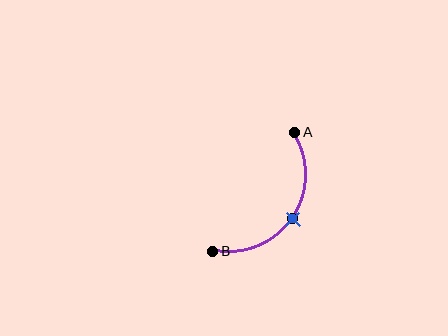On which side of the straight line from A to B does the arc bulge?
The arc bulges below and to the right of the straight line connecting A and B.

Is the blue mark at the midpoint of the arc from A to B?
Yes. The blue mark lies on the arc at equal arc-length from both A and B — it is the arc midpoint.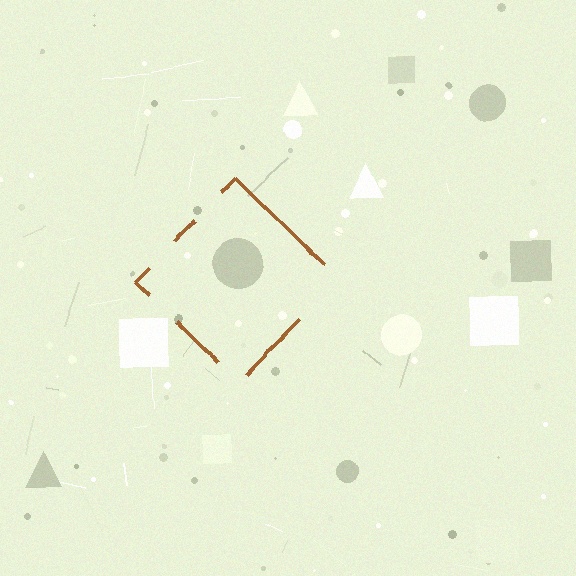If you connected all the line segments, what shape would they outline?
They would outline a diamond.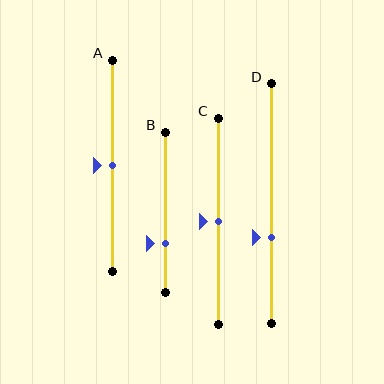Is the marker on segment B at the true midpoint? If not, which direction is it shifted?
No, the marker on segment B is shifted downward by about 19% of the segment length.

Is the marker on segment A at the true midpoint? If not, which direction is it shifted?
Yes, the marker on segment A is at the true midpoint.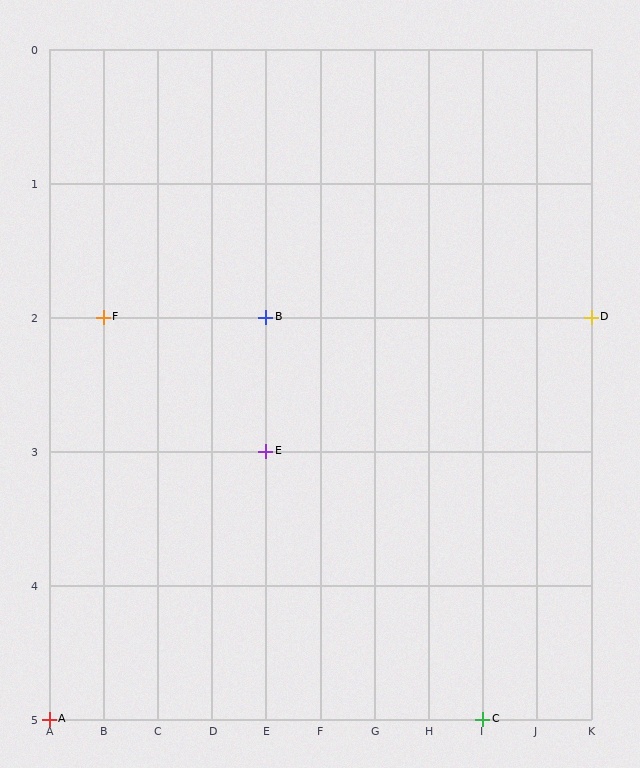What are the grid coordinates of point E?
Point E is at grid coordinates (E, 3).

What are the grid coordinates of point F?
Point F is at grid coordinates (B, 2).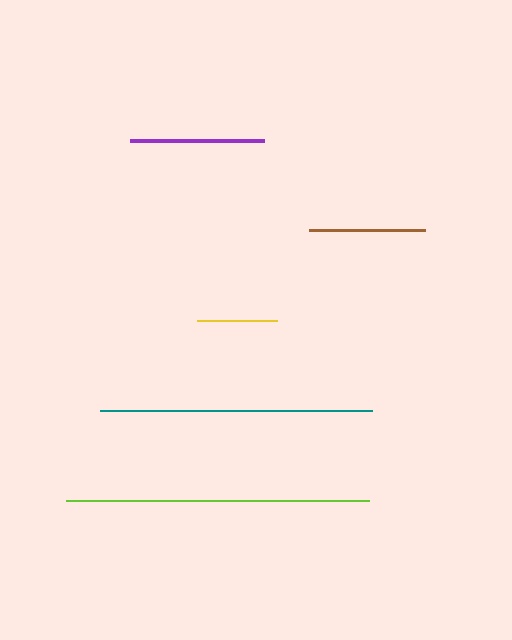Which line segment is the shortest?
The yellow line is the shortest at approximately 81 pixels.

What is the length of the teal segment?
The teal segment is approximately 273 pixels long.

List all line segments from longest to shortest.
From longest to shortest: lime, teal, purple, brown, yellow.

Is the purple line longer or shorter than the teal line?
The teal line is longer than the purple line.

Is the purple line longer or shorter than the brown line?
The purple line is longer than the brown line.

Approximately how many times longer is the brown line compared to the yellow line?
The brown line is approximately 1.4 times the length of the yellow line.